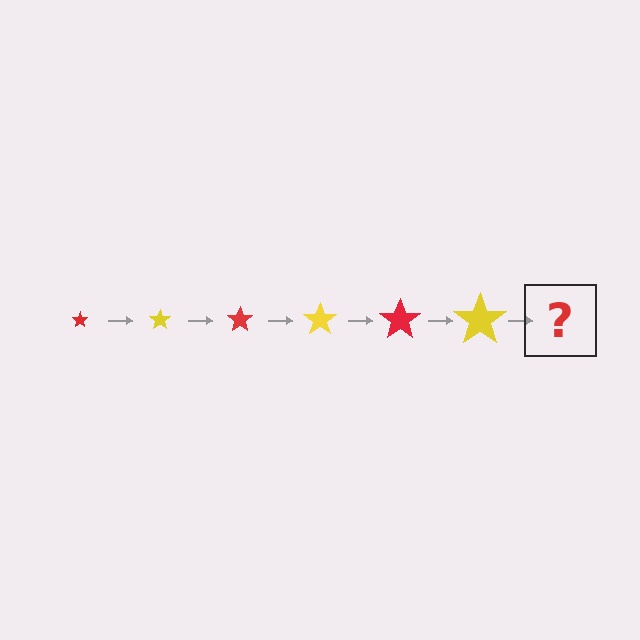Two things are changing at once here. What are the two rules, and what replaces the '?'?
The two rules are that the star grows larger each step and the color cycles through red and yellow. The '?' should be a red star, larger than the previous one.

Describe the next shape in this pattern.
It should be a red star, larger than the previous one.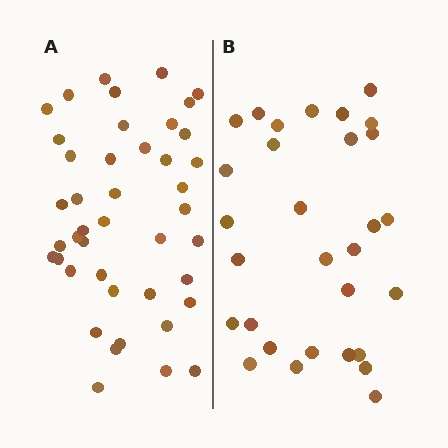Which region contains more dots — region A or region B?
Region A (the left region) has more dots.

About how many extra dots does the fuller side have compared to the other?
Region A has approximately 15 more dots than region B.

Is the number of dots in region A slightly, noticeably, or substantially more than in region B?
Region A has noticeably more, but not dramatically so. The ratio is roughly 1.4 to 1.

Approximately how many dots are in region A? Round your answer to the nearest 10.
About 40 dots. (The exact count is 43, which rounds to 40.)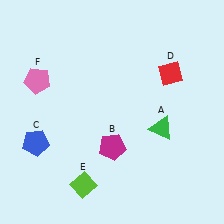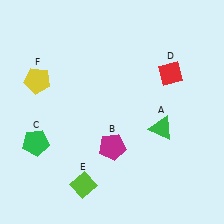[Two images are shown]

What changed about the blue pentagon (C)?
In Image 1, C is blue. In Image 2, it changed to green.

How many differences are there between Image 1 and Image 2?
There are 2 differences between the two images.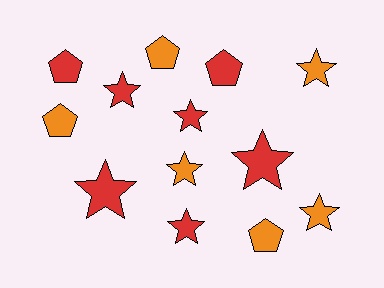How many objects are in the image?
There are 13 objects.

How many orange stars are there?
There are 3 orange stars.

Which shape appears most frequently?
Star, with 8 objects.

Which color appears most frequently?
Red, with 7 objects.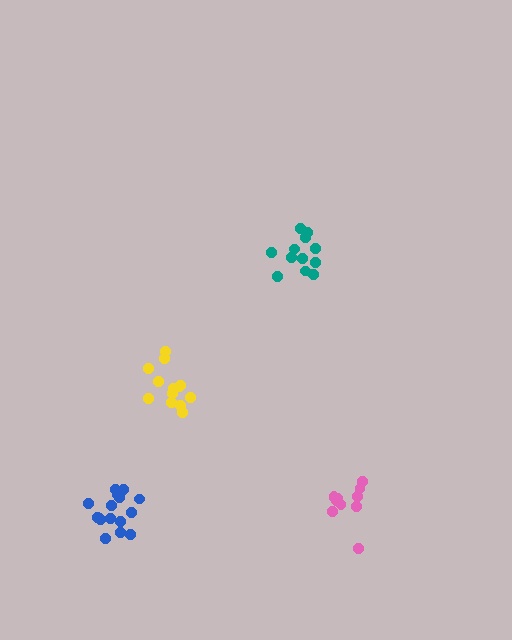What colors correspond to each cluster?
The clusters are colored: pink, yellow, blue, teal.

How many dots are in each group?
Group 1: 11 dots, Group 2: 13 dots, Group 3: 16 dots, Group 4: 12 dots (52 total).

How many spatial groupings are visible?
There are 4 spatial groupings.